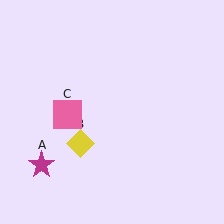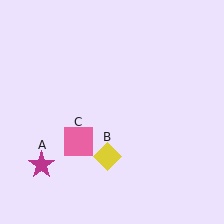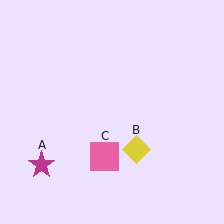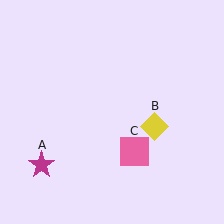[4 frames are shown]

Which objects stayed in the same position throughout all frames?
Magenta star (object A) remained stationary.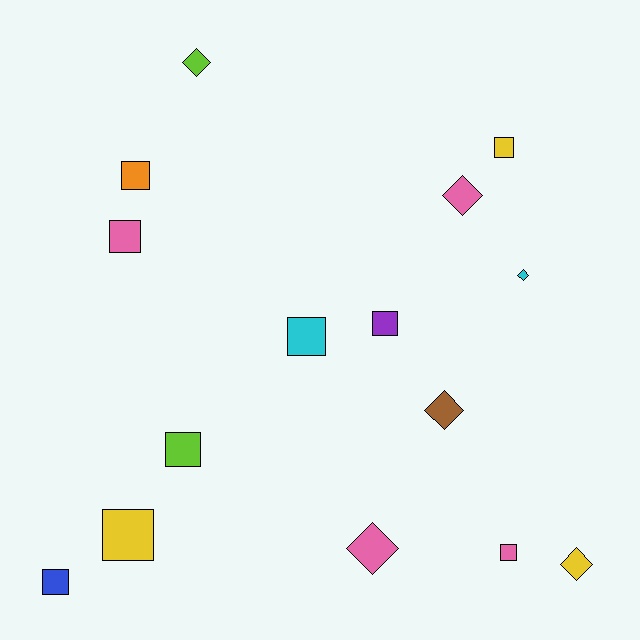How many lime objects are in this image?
There are 2 lime objects.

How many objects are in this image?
There are 15 objects.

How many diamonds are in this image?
There are 6 diamonds.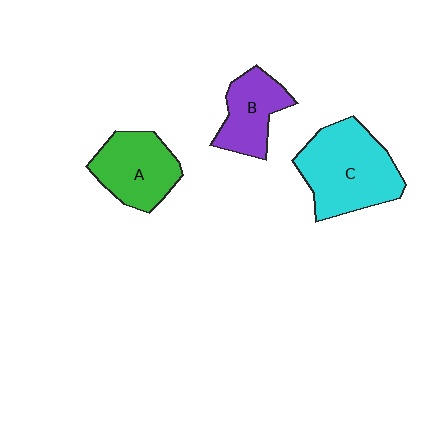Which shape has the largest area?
Shape C (cyan).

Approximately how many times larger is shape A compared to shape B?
Approximately 1.2 times.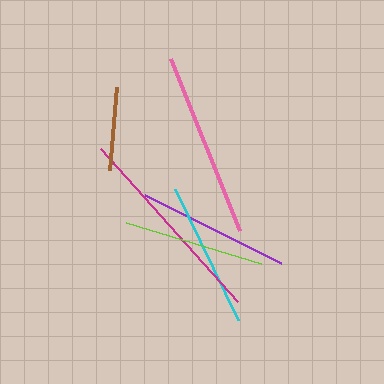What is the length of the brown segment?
The brown segment is approximately 83 pixels long.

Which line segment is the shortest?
The brown line is the shortest at approximately 83 pixels.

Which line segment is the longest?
The magenta line is the longest at approximately 205 pixels.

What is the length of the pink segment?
The pink segment is approximately 185 pixels long.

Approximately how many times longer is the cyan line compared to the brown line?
The cyan line is approximately 1.8 times the length of the brown line.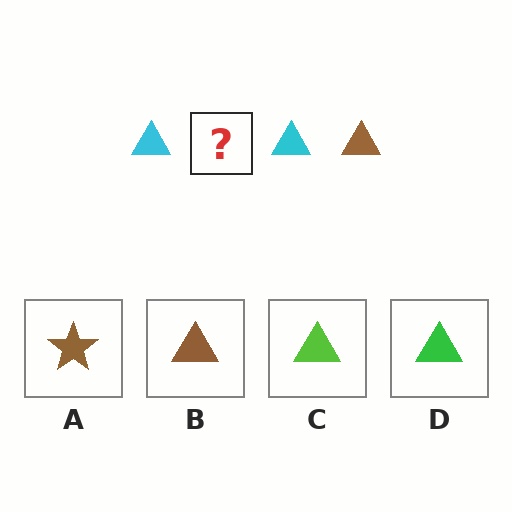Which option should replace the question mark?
Option B.